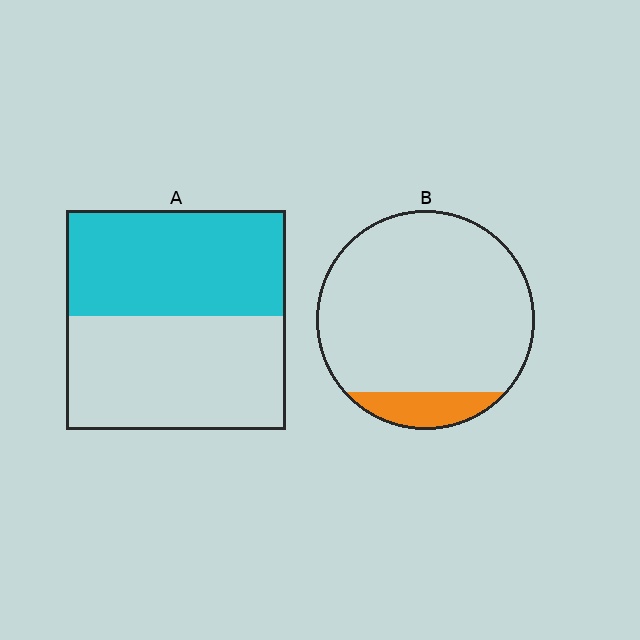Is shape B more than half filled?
No.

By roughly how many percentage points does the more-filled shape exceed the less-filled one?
By roughly 35 percentage points (A over B).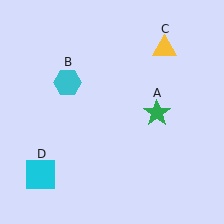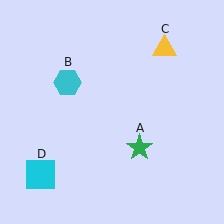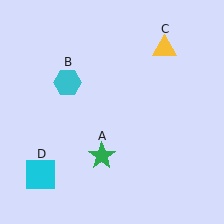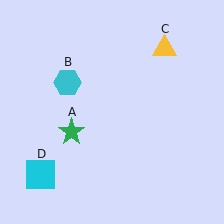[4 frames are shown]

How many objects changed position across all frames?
1 object changed position: green star (object A).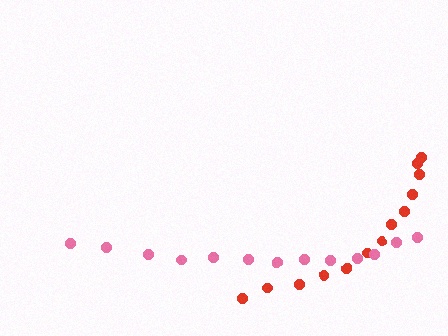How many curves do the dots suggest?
There are 2 distinct paths.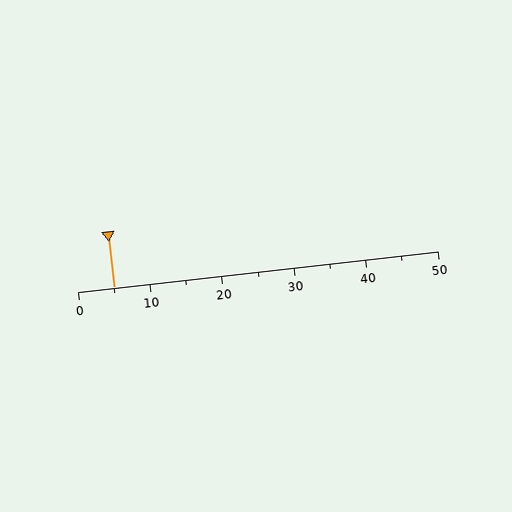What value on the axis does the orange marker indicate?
The marker indicates approximately 5.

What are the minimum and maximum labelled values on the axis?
The axis runs from 0 to 50.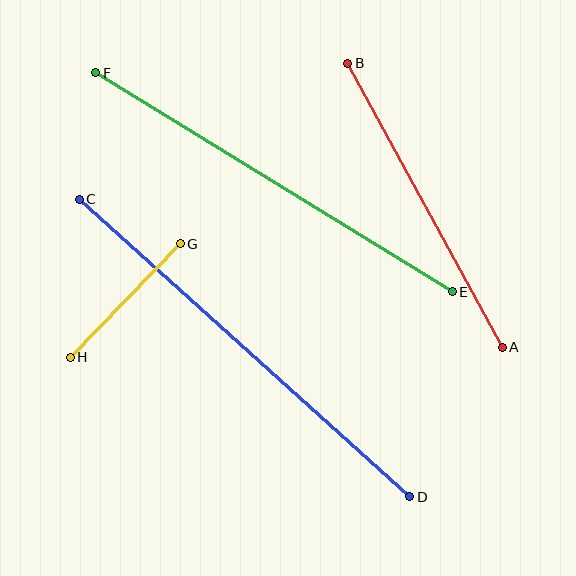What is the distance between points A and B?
The distance is approximately 323 pixels.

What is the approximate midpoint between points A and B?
The midpoint is at approximately (425, 205) pixels.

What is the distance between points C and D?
The distance is approximately 444 pixels.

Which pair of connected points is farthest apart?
Points C and D are farthest apart.